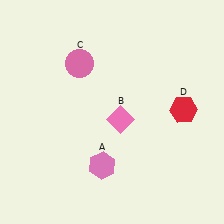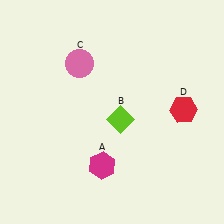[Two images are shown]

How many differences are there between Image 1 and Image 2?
There are 2 differences between the two images.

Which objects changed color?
A changed from pink to magenta. B changed from pink to lime.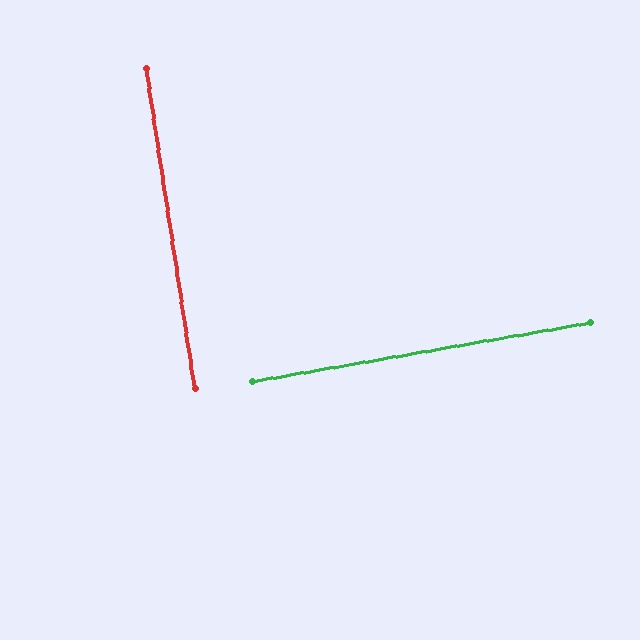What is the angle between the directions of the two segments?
Approximately 89 degrees.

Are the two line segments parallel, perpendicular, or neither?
Perpendicular — they meet at approximately 89°.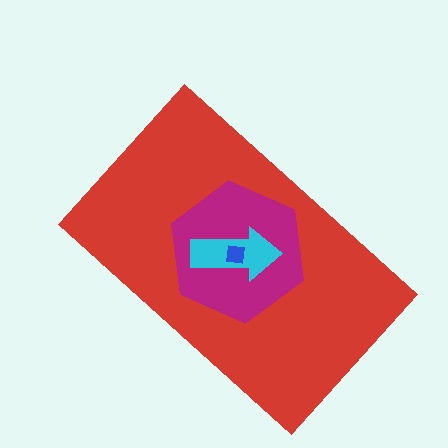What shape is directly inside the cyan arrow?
The blue square.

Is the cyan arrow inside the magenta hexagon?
Yes.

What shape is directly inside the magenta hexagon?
The cyan arrow.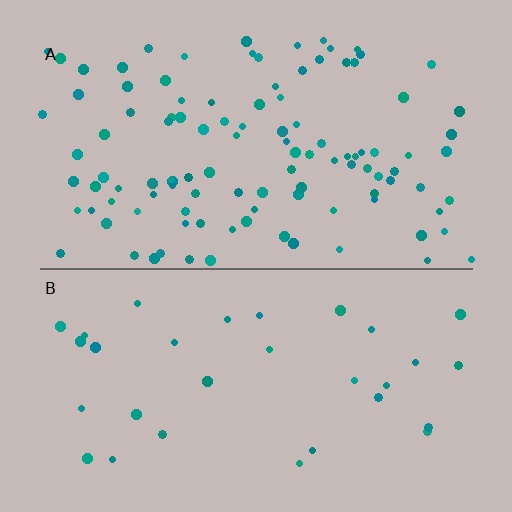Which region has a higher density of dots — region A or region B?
A (the top).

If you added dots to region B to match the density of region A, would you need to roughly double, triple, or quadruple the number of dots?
Approximately quadruple.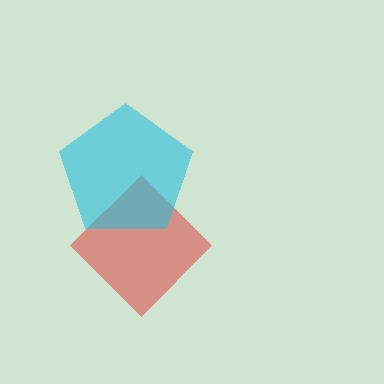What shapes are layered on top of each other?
The layered shapes are: a red diamond, a cyan pentagon.